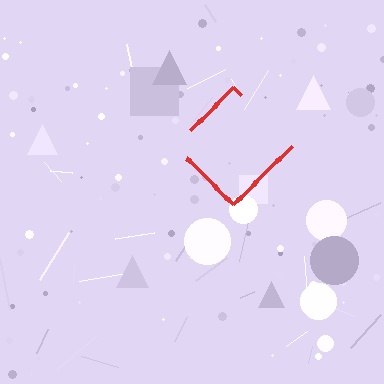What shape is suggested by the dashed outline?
The dashed outline suggests a diamond.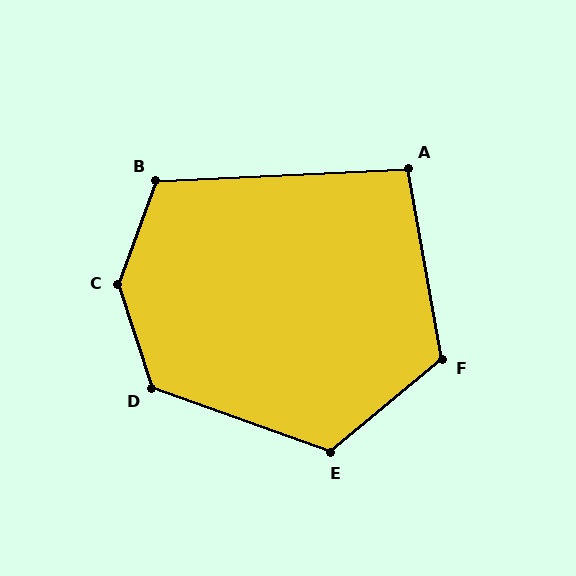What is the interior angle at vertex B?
Approximately 113 degrees (obtuse).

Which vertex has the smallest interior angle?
A, at approximately 97 degrees.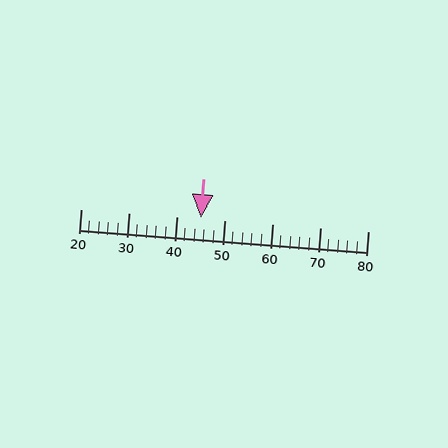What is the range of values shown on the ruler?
The ruler shows values from 20 to 80.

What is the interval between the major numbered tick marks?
The major tick marks are spaced 10 units apart.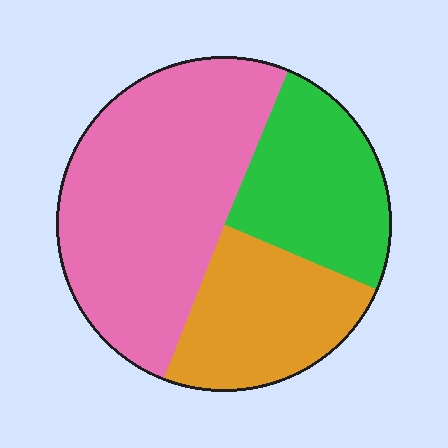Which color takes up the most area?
Pink, at roughly 50%.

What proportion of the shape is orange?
Orange takes up between a sixth and a third of the shape.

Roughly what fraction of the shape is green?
Green takes up about one quarter (1/4) of the shape.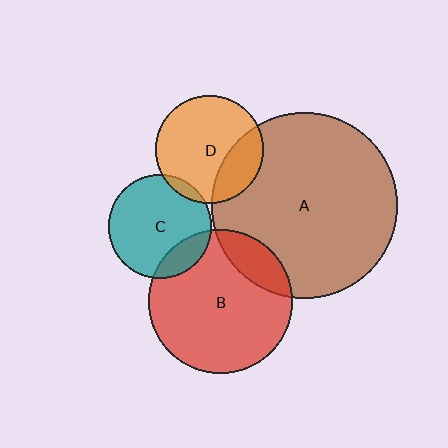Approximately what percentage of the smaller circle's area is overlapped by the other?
Approximately 5%.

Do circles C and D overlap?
Yes.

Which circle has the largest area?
Circle A (brown).